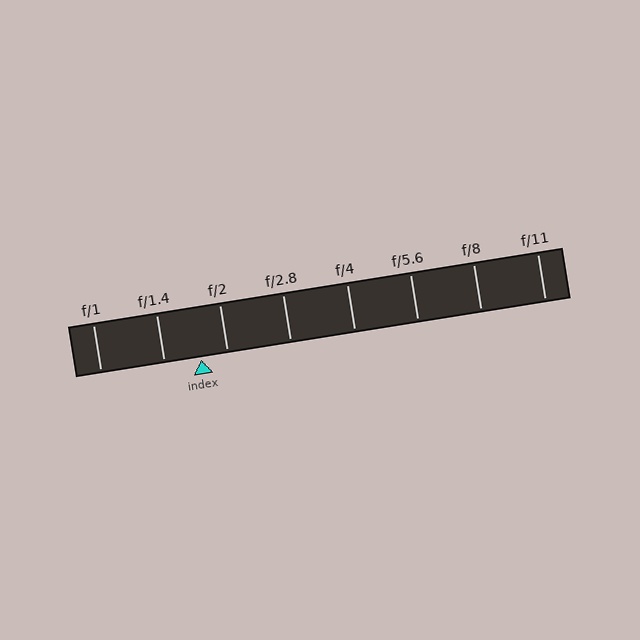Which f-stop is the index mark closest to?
The index mark is closest to f/2.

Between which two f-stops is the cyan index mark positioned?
The index mark is between f/1.4 and f/2.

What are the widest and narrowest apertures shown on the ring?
The widest aperture shown is f/1 and the narrowest is f/11.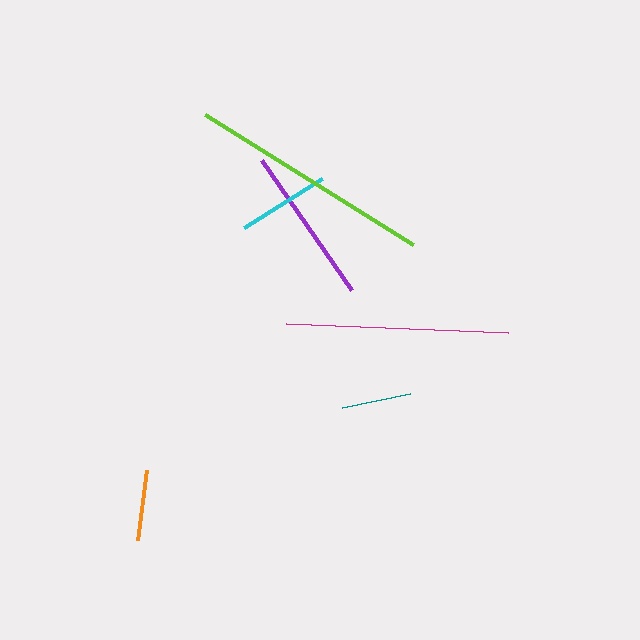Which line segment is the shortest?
The teal line is the shortest at approximately 69 pixels.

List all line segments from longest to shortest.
From longest to shortest: lime, magenta, purple, cyan, orange, teal.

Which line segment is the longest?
The lime line is the longest at approximately 244 pixels.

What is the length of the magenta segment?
The magenta segment is approximately 221 pixels long.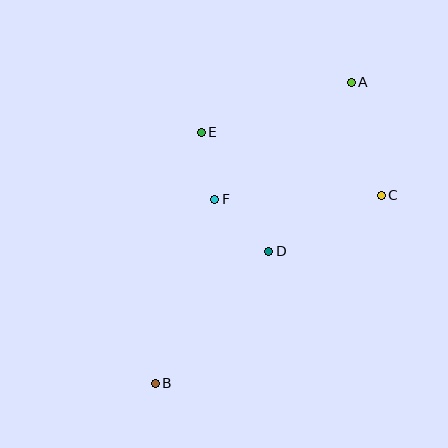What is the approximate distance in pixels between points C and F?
The distance between C and F is approximately 167 pixels.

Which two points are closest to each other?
Points E and F are closest to each other.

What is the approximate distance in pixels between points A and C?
The distance between A and C is approximately 117 pixels.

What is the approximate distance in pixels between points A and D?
The distance between A and D is approximately 188 pixels.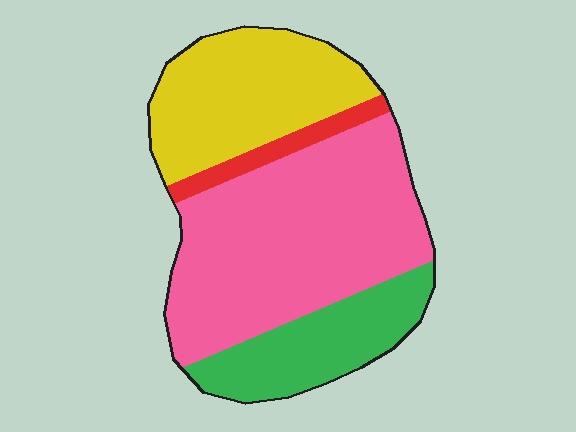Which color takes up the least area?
Red, at roughly 5%.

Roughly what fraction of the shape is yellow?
Yellow takes up between a quarter and a half of the shape.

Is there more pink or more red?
Pink.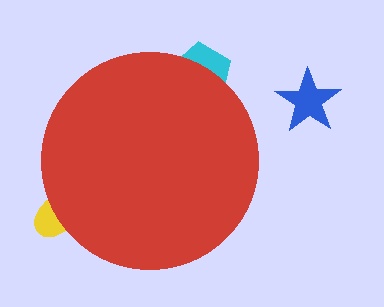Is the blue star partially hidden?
No, the blue star is fully visible.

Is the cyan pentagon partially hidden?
Yes, the cyan pentagon is partially hidden behind the red circle.